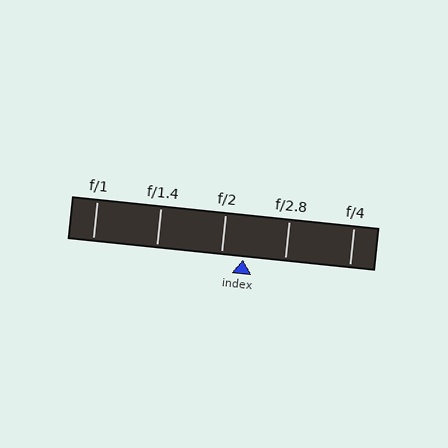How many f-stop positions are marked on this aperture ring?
There are 5 f-stop positions marked.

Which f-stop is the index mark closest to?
The index mark is closest to f/2.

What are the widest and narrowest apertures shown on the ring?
The widest aperture shown is f/1 and the narrowest is f/4.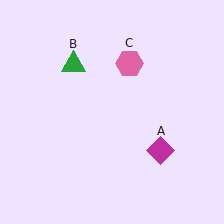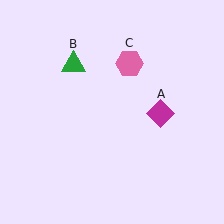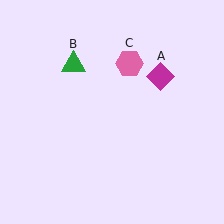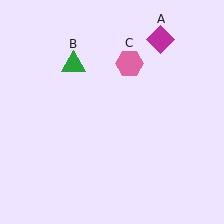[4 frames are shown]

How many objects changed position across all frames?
1 object changed position: magenta diamond (object A).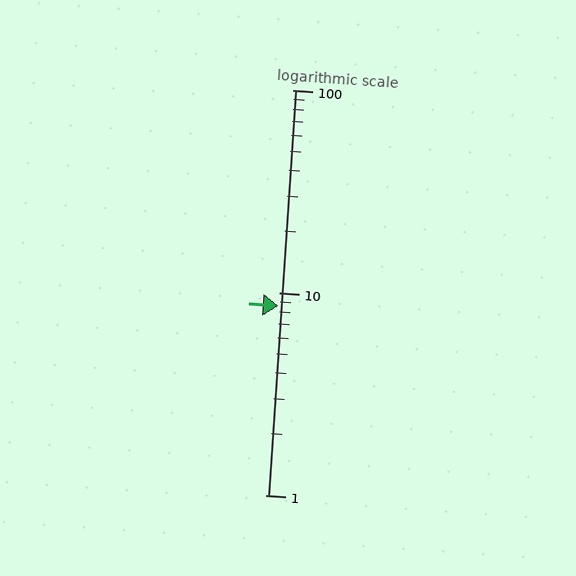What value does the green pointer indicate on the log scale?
The pointer indicates approximately 8.6.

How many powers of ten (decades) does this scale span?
The scale spans 2 decades, from 1 to 100.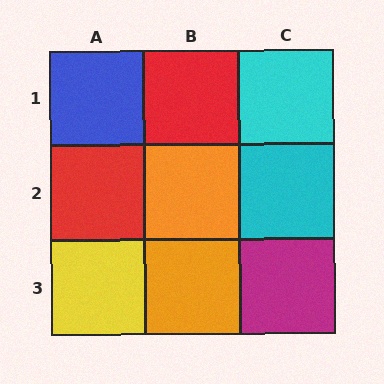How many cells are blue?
1 cell is blue.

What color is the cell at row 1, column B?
Red.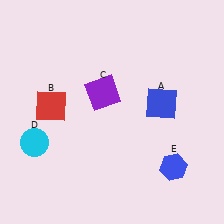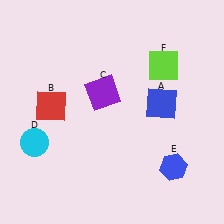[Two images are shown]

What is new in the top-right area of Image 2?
A lime square (F) was added in the top-right area of Image 2.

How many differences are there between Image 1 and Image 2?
There is 1 difference between the two images.